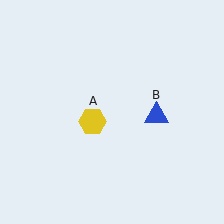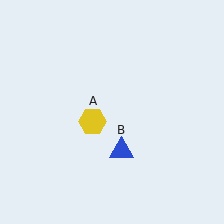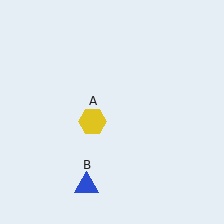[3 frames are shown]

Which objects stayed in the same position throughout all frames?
Yellow hexagon (object A) remained stationary.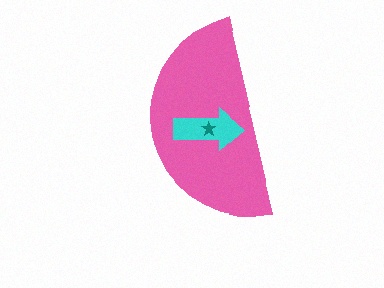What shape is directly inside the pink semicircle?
The cyan arrow.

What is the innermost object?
The teal star.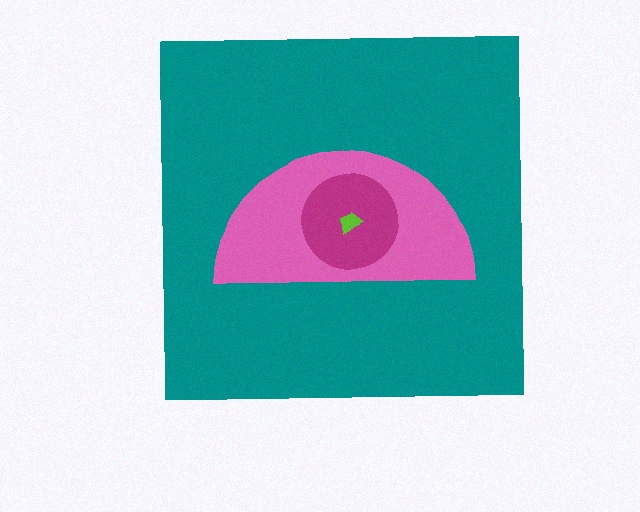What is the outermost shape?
The teal square.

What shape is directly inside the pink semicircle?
The magenta circle.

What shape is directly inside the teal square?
The pink semicircle.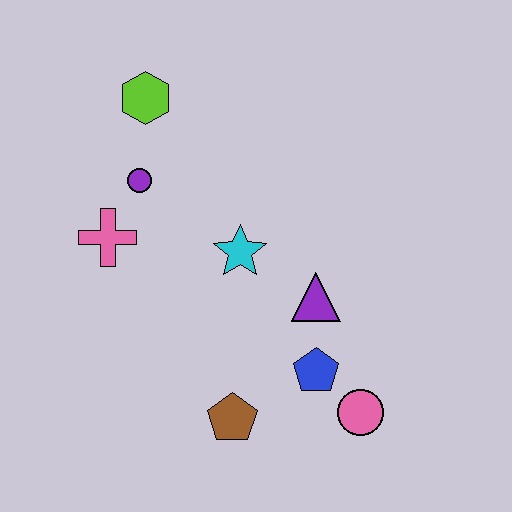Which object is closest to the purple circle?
The pink cross is closest to the purple circle.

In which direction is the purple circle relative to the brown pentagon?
The purple circle is above the brown pentagon.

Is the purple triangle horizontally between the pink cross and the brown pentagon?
No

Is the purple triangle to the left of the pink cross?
No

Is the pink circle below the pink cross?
Yes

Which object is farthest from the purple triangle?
The lime hexagon is farthest from the purple triangle.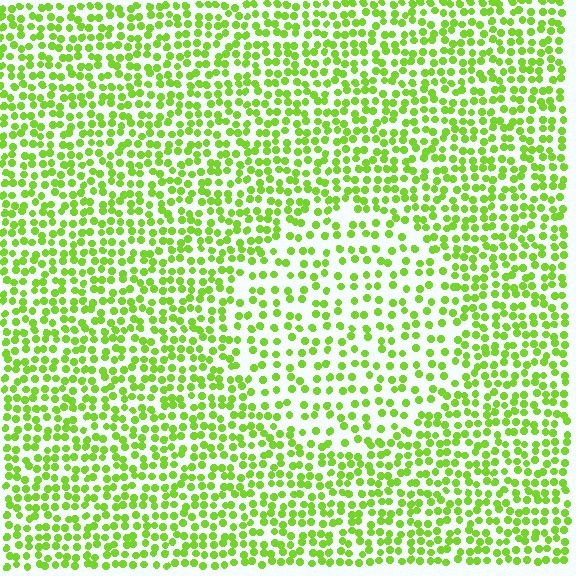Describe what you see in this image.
The image contains small lime elements arranged at two different densities. A circle-shaped region is visible where the elements are less densely packed than the surrounding area.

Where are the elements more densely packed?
The elements are more densely packed outside the circle boundary.